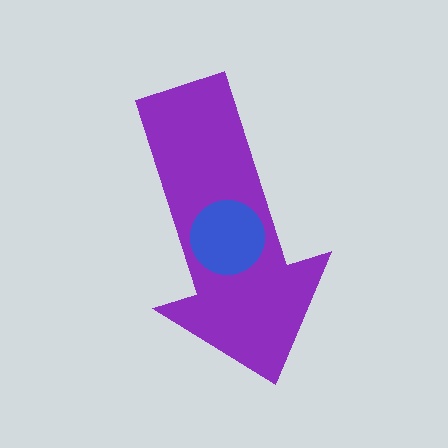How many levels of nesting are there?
2.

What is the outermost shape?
The purple arrow.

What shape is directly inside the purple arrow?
The blue circle.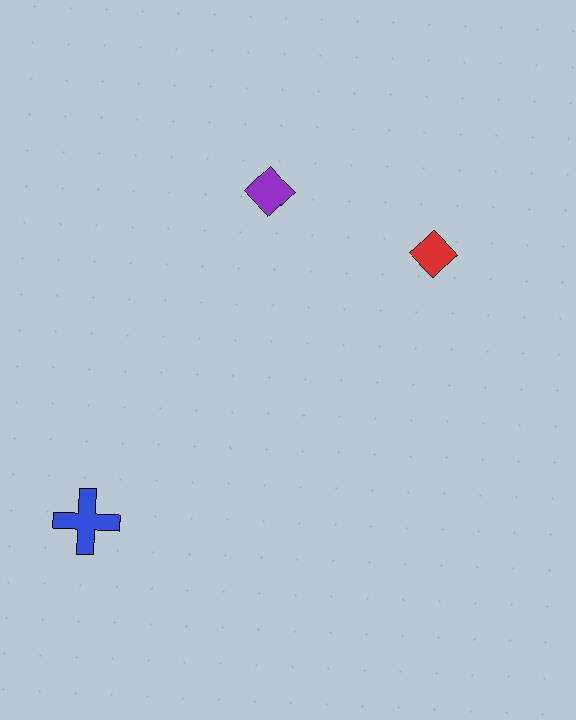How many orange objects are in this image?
There are no orange objects.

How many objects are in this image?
There are 3 objects.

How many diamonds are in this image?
There are 2 diamonds.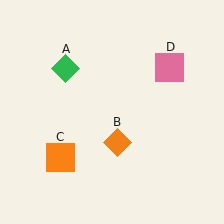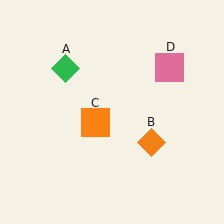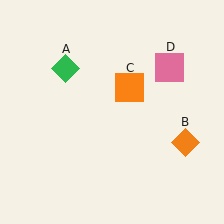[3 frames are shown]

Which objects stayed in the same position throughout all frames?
Green diamond (object A) and pink square (object D) remained stationary.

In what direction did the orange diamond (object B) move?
The orange diamond (object B) moved right.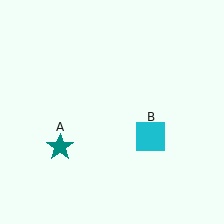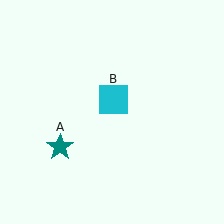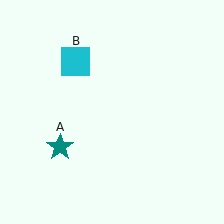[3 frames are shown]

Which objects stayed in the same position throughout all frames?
Teal star (object A) remained stationary.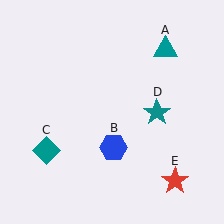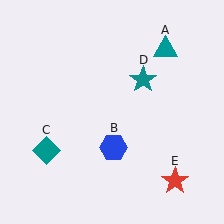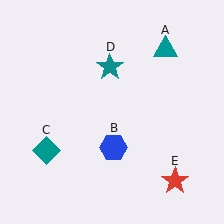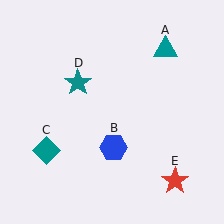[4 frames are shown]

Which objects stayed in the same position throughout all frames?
Teal triangle (object A) and blue hexagon (object B) and teal diamond (object C) and red star (object E) remained stationary.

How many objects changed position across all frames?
1 object changed position: teal star (object D).